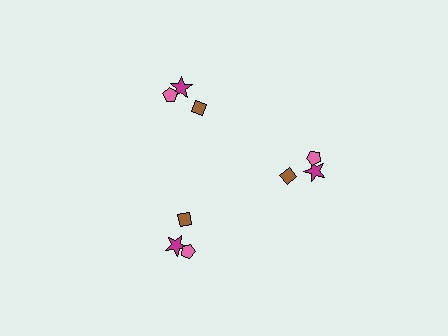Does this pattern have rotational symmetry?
Yes, this pattern has 3-fold rotational symmetry. It looks the same after rotating 120 degrees around the center.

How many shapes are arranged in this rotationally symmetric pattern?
There are 9 shapes, arranged in 3 groups of 3.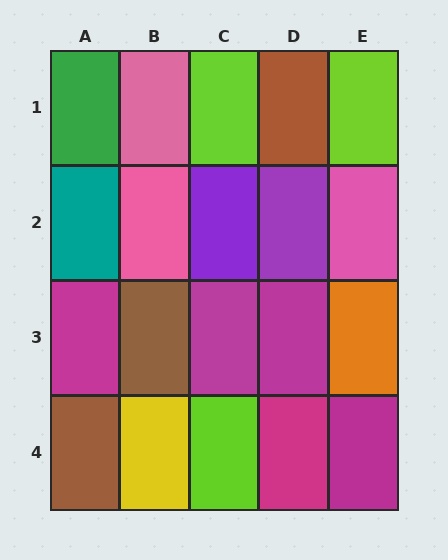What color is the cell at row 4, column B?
Yellow.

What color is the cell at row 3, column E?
Orange.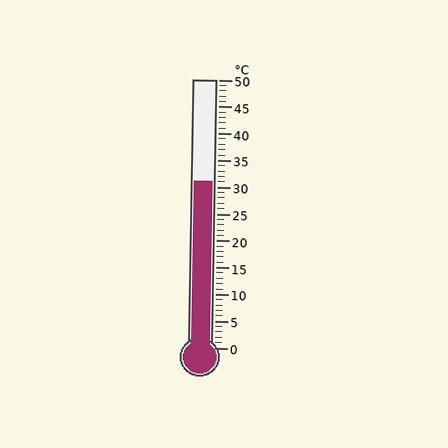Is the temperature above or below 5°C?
The temperature is above 5°C.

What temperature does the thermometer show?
The thermometer shows approximately 31°C.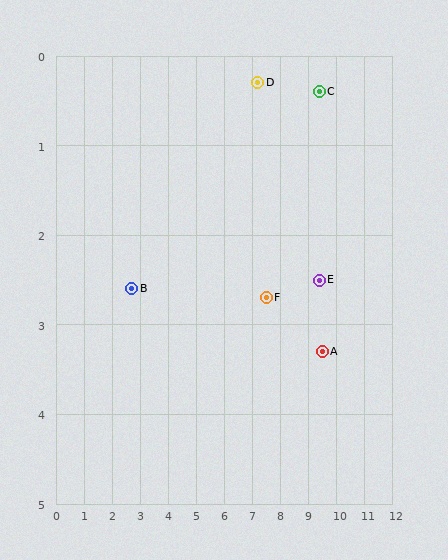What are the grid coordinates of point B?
Point B is at approximately (2.7, 2.6).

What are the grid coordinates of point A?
Point A is at approximately (9.5, 3.3).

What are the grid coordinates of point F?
Point F is at approximately (7.5, 2.7).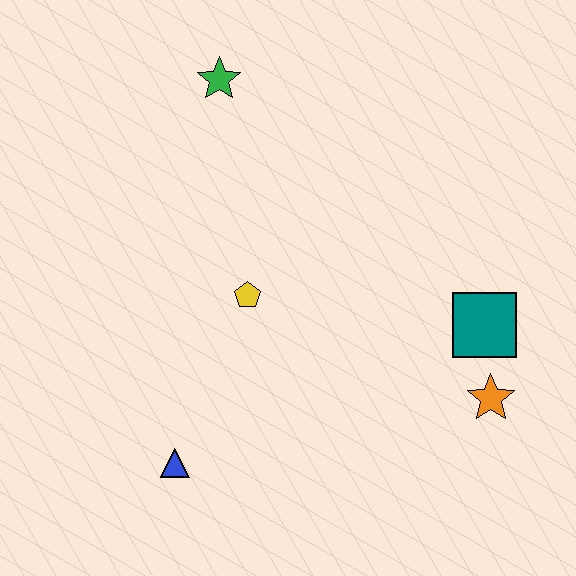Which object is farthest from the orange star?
The green star is farthest from the orange star.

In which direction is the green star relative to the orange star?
The green star is above the orange star.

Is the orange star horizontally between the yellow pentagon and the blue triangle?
No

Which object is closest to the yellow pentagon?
The blue triangle is closest to the yellow pentagon.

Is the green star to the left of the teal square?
Yes